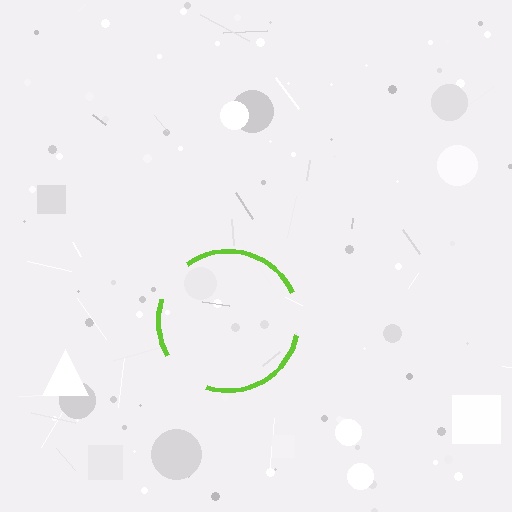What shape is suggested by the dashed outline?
The dashed outline suggests a circle.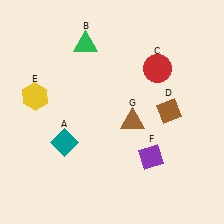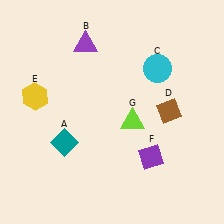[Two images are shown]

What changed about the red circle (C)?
In Image 1, C is red. In Image 2, it changed to cyan.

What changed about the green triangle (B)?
In Image 1, B is green. In Image 2, it changed to purple.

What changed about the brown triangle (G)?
In Image 1, G is brown. In Image 2, it changed to lime.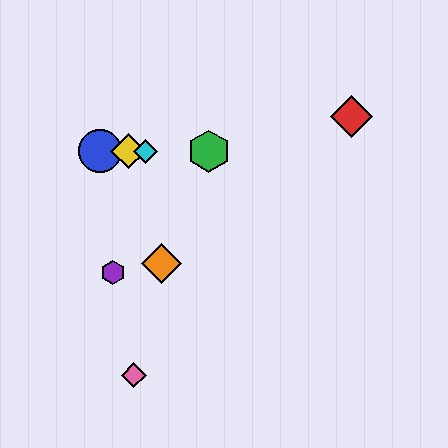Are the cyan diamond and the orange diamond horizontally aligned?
No, the cyan diamond is at y≈151 and the orange diamond is at y≈264.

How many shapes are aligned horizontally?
4 shapes (the blue circle, the green hexagon, the yellow diamond, the cyan diamond) are aligned horizontally.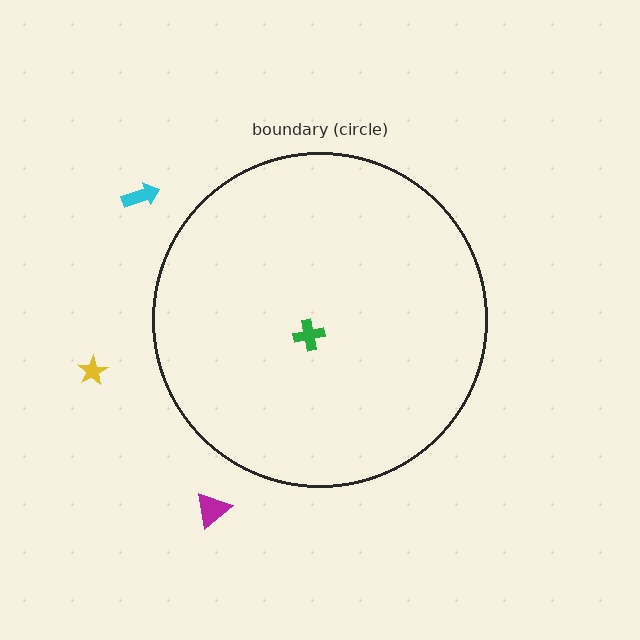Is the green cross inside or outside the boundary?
Inside.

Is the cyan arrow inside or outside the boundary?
Outside.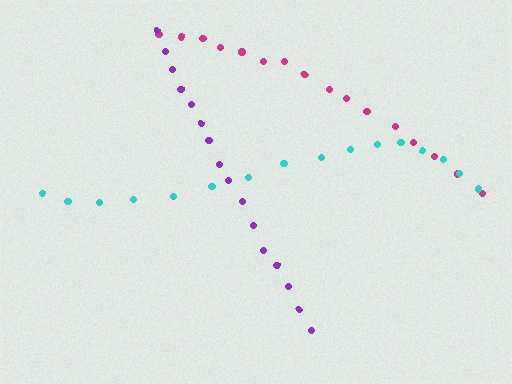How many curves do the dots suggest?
There are 3 distinct paths.